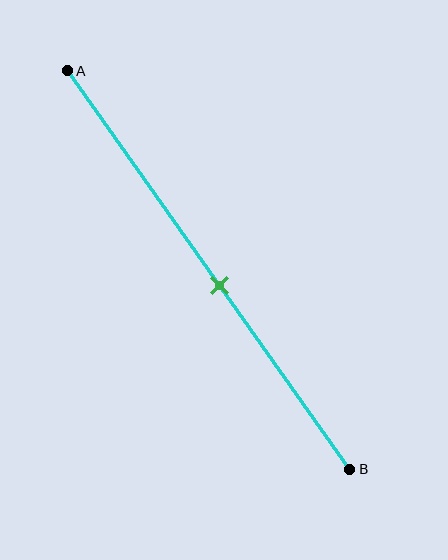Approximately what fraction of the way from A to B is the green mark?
The green mark is approximately 55% of the way from A to B.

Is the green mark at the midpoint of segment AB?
No, the mark is at about 55% from A, not at the 50% midpoint.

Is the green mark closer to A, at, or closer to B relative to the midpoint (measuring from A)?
The green mark is closer to point B than the midpoint of segment AB.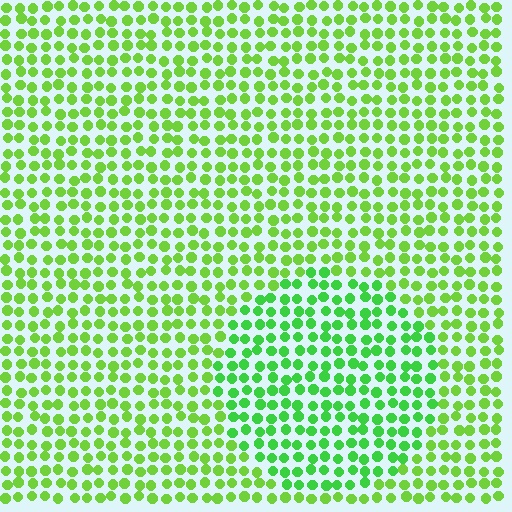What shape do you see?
I see a circle.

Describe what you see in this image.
The image is filled with small lime elements in a uniform arrangement. A circle-shaped region is visible where the elements are tinted to a slightly different hue, forming a subtle color boundary.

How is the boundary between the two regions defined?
The boundary is defined purely by a slight shift in hue (about 24 degrees). Spacing, size, and orientation are identical on both sides.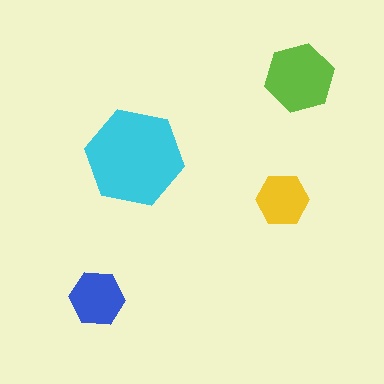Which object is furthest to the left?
The blue hexagon is leftmost.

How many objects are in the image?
There are 4 objects in the image.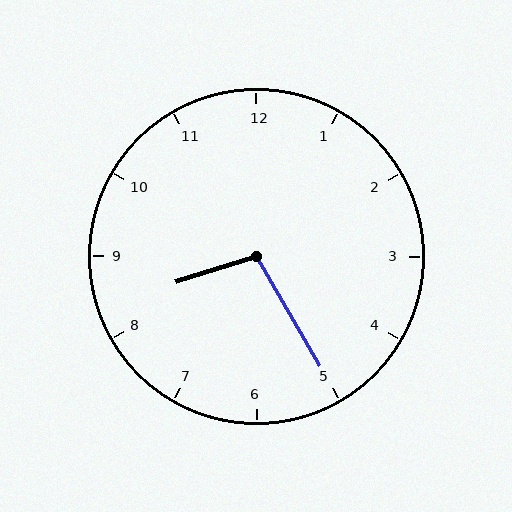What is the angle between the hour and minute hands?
Approximately 102 degrees.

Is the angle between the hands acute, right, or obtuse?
It is obtuse.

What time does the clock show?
8:25.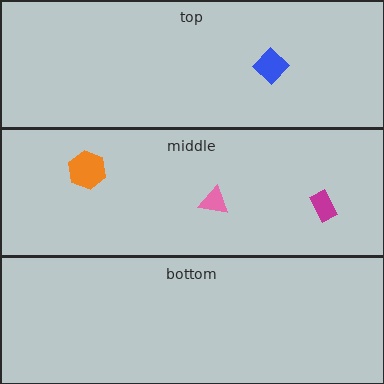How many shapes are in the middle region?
3.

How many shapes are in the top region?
1.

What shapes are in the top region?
The blue diamond.